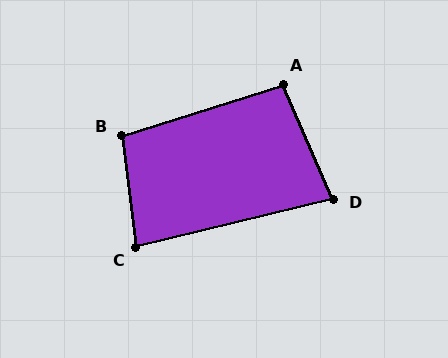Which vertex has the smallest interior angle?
D, at approximately 80 degrees.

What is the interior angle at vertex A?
Approximately 96 degrees (obtuse).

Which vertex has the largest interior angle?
B, at approximately 100 degrees.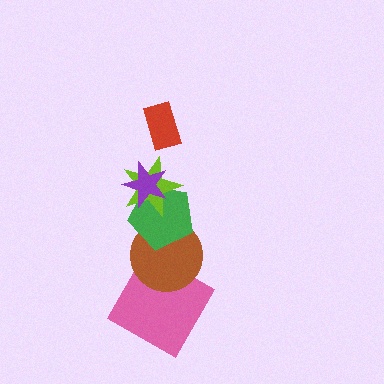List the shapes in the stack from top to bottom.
From top to bottom: the red rectangle, the purple star, the lime star, the green pentagon, the brown circle, the pink diamond.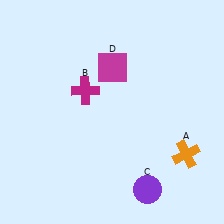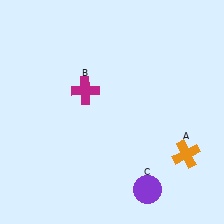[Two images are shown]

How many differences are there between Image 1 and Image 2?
There is 1 difference between the two images.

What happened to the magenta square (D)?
The magenta square (D) was removed in Image 2. It was in the top-right area of Image 1.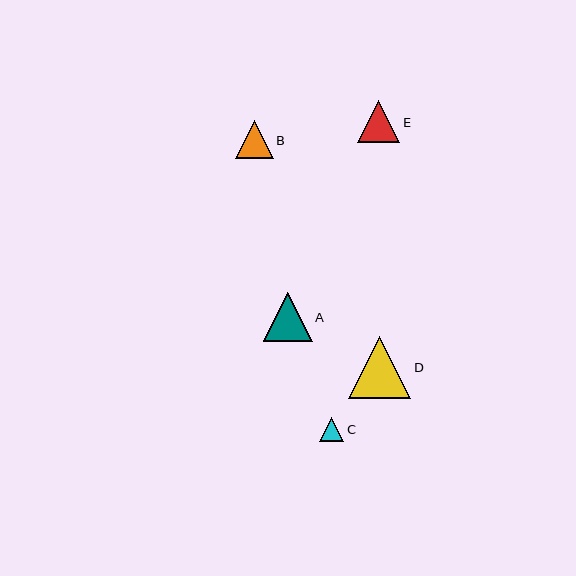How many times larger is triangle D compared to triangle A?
Triangle D is approximately 1.3 times the size of triangle A.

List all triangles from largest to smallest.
From largest to smallest: D, A, E, B, C.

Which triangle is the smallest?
Triangle C is the smallest with a size of approximately 25 pixels.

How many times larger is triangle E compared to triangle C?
Triangle E is approximately 1.7 times the size of triangle C.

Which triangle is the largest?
Triangle D is the largest with a size of approximately 62 pixels.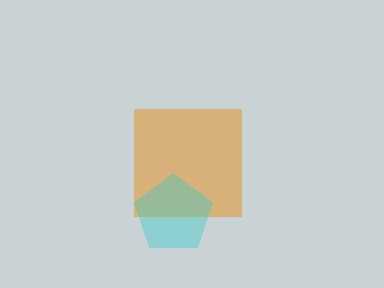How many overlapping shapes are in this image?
There are 2 overlapping shapes in the image.